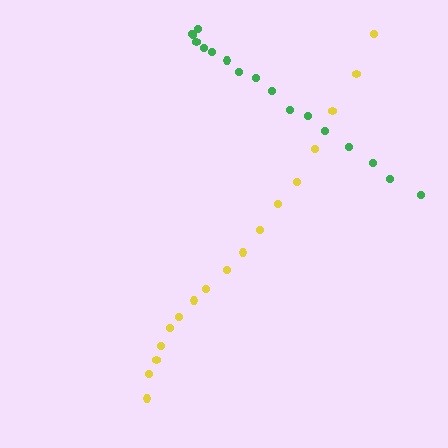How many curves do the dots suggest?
There are 2 distinct paths.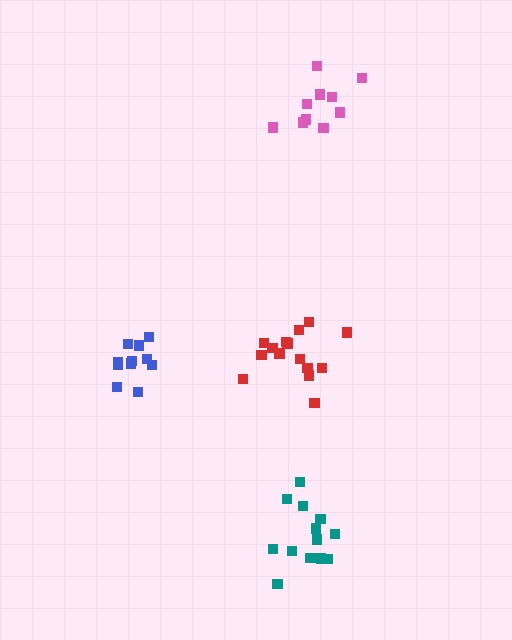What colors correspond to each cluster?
The clusters are colored: teal, blue, pink, red.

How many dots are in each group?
Group 1: 13 dots, Group 2: 11 dots, Group 3: 10 dots, Group 4: 15 dots (49 total).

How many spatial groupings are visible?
There are 4 spatial groupings.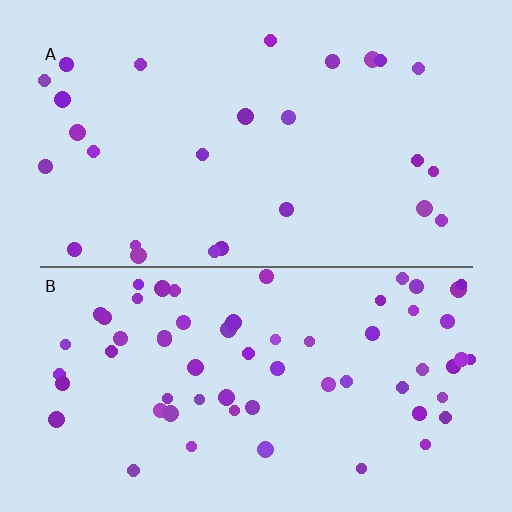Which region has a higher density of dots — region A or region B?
B (the bottom).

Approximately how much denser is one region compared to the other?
Approximately 2.3× — region B over region A.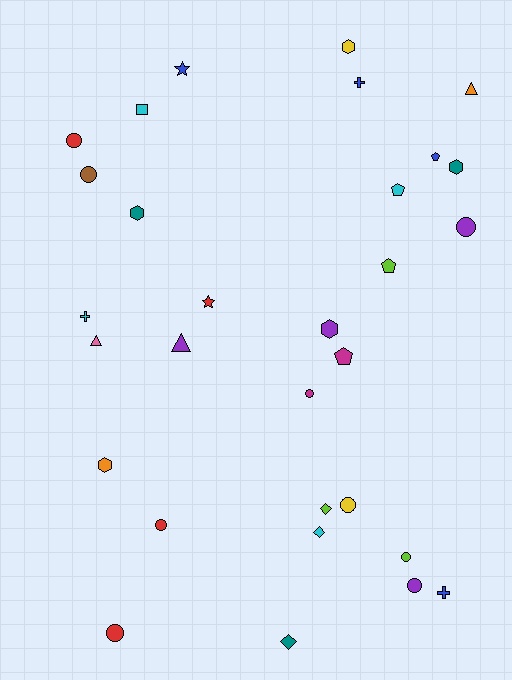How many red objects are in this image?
There are 4 red objects.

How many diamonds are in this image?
There are 3 diamonds.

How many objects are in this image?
There are 30 objects.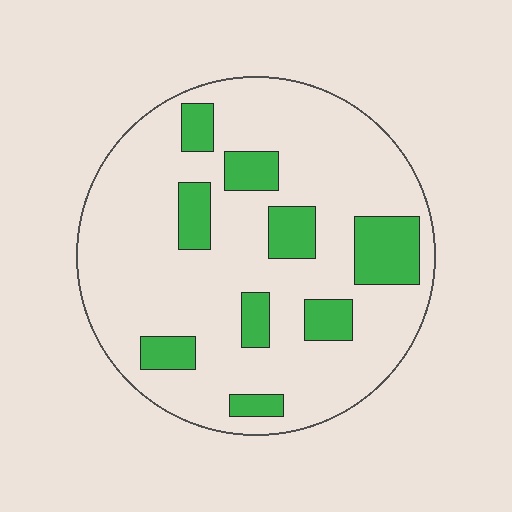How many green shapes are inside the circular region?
9.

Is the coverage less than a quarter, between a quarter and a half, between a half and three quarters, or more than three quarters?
Less than a quarter.